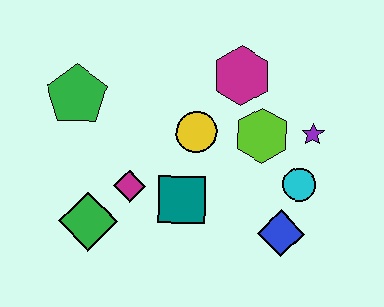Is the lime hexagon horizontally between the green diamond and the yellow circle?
No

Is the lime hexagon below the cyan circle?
No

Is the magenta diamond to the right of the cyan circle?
No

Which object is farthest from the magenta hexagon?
The green diamond is farthest from the magenta hexagon.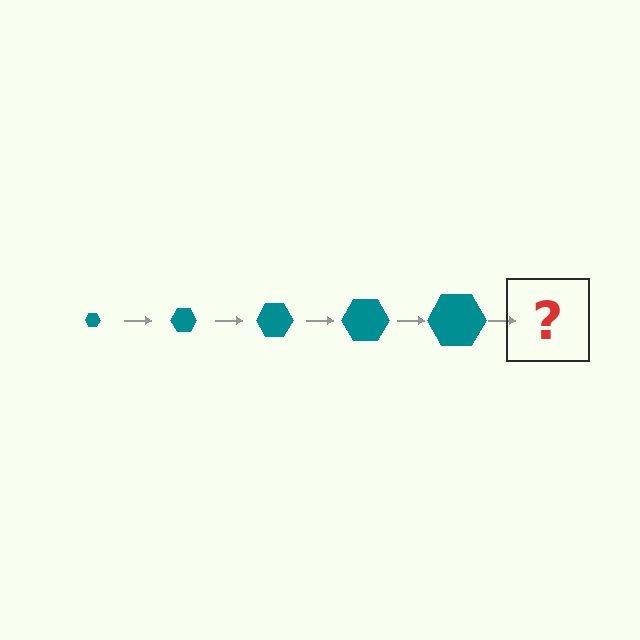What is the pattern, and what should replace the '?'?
The pattern is that the hexagon gets progressively larger each step. The '?' should be a teal hexagon, larger than the previous one.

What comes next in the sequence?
The next element should be a teal hexagon, larger than the previous one.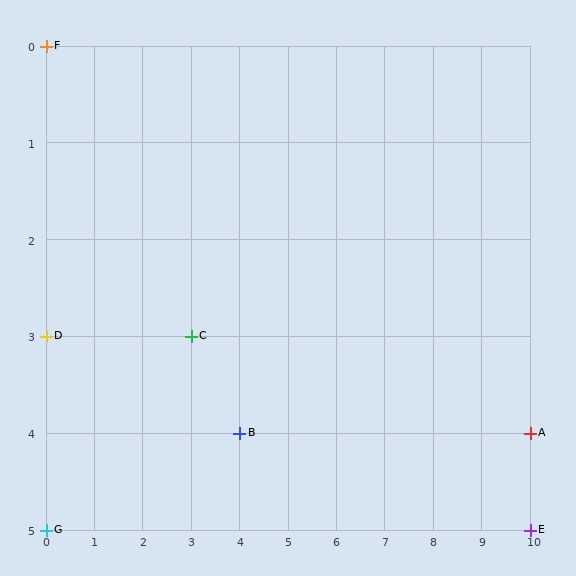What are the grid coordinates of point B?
Point B is at grid coordinates (4, 4).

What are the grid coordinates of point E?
Point E is at grid coordinates (10, 5).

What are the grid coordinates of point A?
Point A is at grid coordinates (10, 4).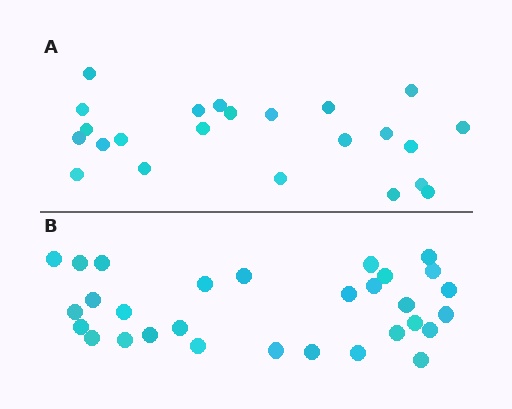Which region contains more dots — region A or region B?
Region B (the bottom region) has more dots.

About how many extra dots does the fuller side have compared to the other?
Region B has roughly 8 or so more dots than region A.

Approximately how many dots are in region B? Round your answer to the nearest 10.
About 30 dots.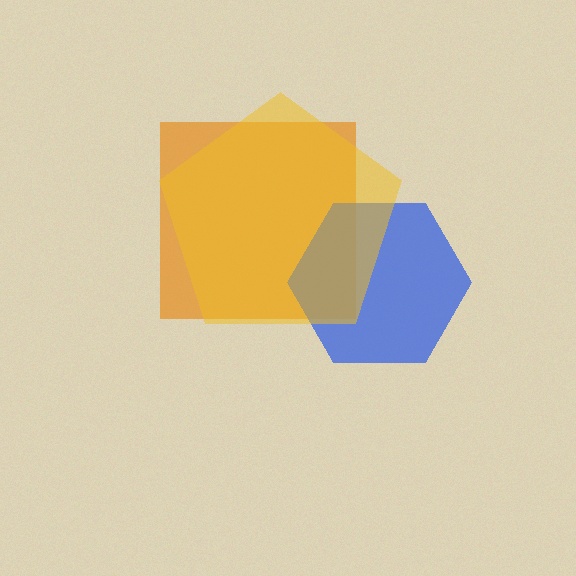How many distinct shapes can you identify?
There are 3 distinct shapes: an orange square, a blue hexagon, a yellow pentagon.